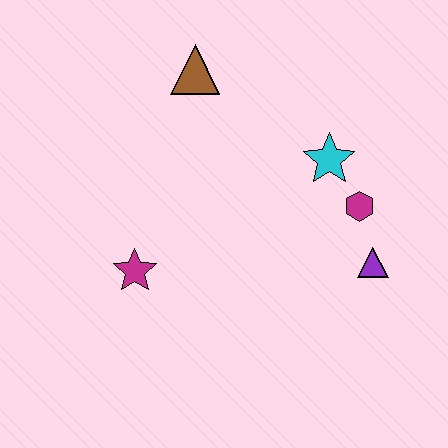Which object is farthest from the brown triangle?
The purple triangle is farthest from the brown triangle.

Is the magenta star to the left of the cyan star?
Yes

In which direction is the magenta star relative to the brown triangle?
The magenta star is below the brown triangle.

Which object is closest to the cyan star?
The magenta hexagon is closest to the cyan star.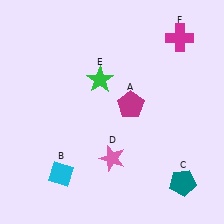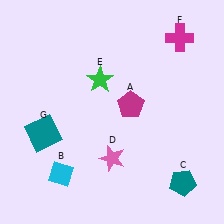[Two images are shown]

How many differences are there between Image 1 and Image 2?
There is 1 difference between the two images.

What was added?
A teal square (G) was added in Image 2.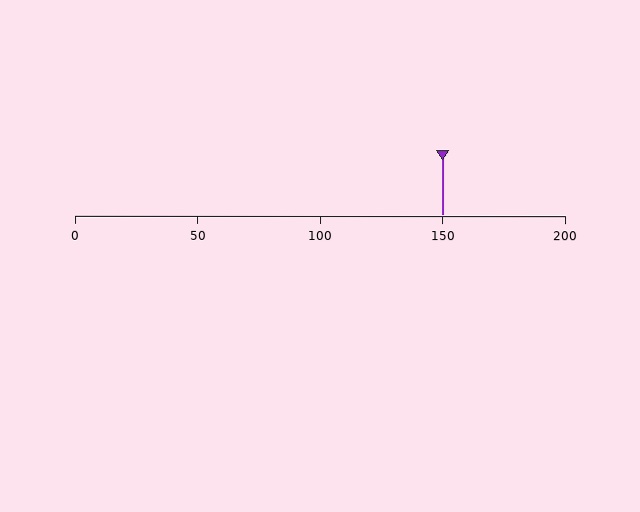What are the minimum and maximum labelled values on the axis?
The axis runs from 0 to 200.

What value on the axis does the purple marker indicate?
The marker indicates approximately 150.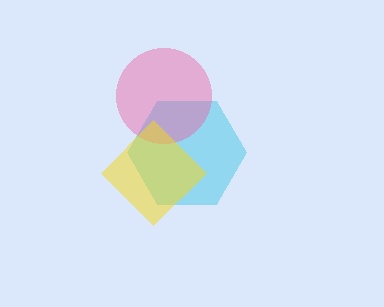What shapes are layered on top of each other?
The layered shapes are: a cyan hexagon, a pink circle, a yellow diamond.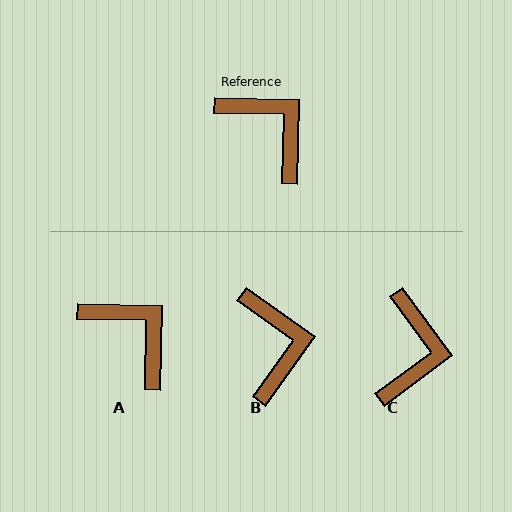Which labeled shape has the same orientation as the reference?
A.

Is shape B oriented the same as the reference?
No, it is off by about 34 degrees.